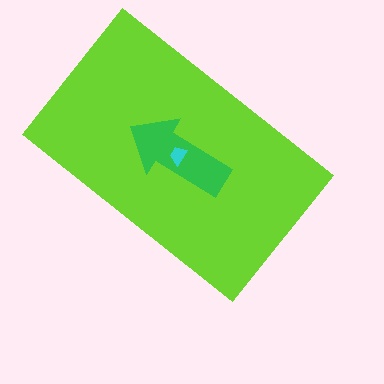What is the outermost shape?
The lime rectangle.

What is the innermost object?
The cyan trapezoid.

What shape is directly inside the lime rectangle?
The green arrow.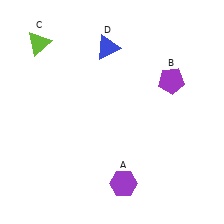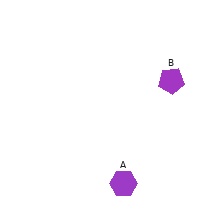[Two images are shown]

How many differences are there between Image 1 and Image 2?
There are 2 differences between the two images.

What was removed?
The blue triangle (D), the lime triangle (C) were removed in Image 2.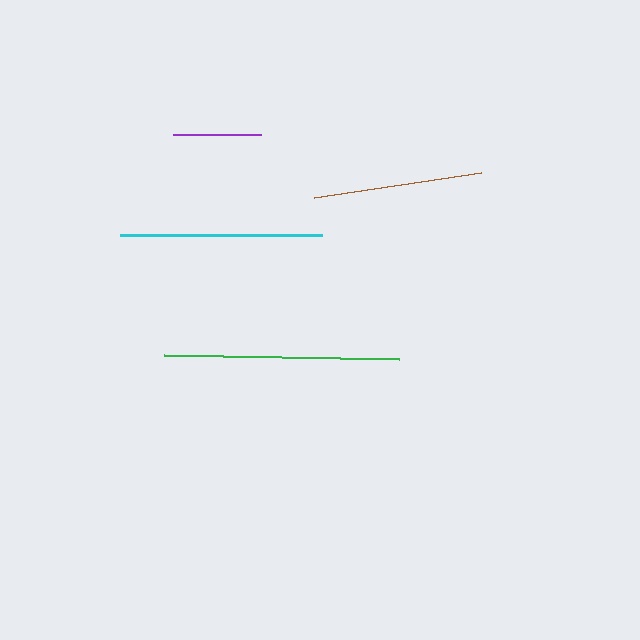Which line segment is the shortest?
The purple line is the shortest at approximately 88 pixels.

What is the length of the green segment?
The green segment is approximately 235 pixels long.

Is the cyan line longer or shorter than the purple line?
The cyan line is longer than the purple line.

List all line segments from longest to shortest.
From longest to shortest: green, cyan, brown, purple.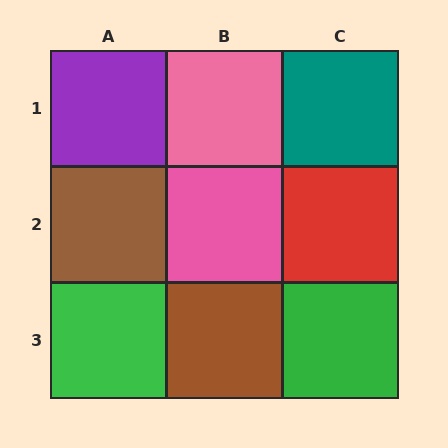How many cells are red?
1 cell is red.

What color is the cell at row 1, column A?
Purple.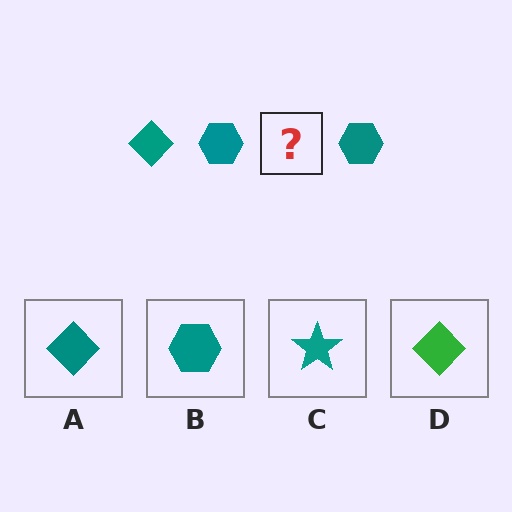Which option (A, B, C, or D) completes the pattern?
A.